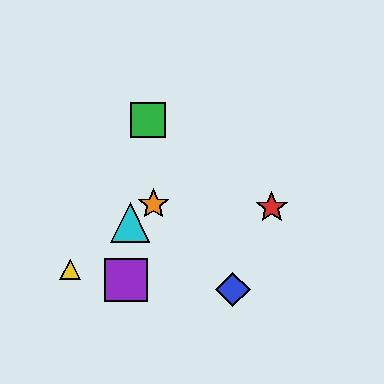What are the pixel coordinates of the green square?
The green square is at (148, 120).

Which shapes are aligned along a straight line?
The yellow triangle, the orange star, the cyan triangle are aligned along a straight line.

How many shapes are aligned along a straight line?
3 shapes (the yellow triangle, the orange star, the cyan triangle) are aligned along a straight line.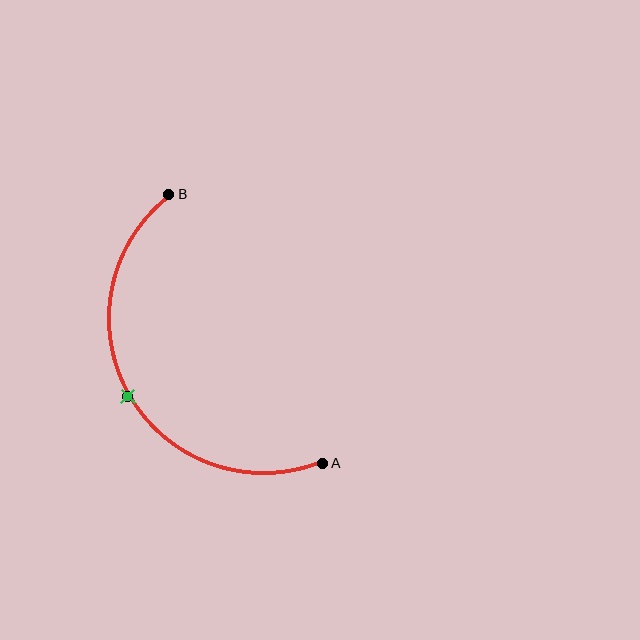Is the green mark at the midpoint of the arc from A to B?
Yes. The green mark lies on the arc at equal arc-length from both A and B — it is the arc midpoint.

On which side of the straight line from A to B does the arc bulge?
The arc bulges to the left of the straight line connecting A and B.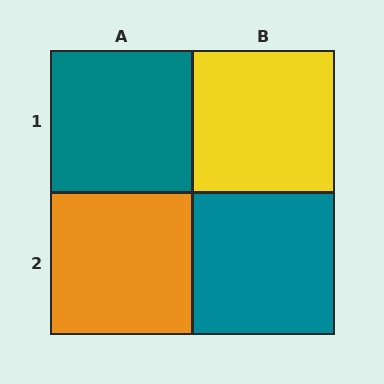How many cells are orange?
1 cell is orange.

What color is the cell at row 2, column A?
Orange.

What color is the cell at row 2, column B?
Teal.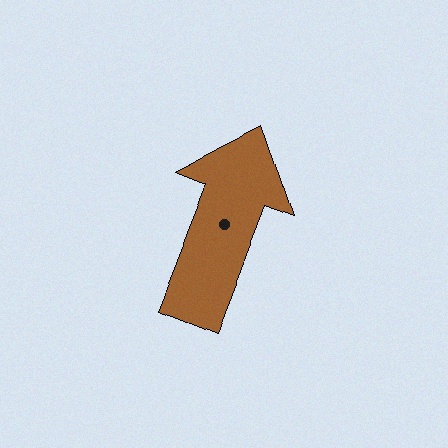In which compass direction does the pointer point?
North.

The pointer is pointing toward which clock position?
Roughly 1 o'clock.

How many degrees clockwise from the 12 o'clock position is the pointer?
Approximately 21 degrees.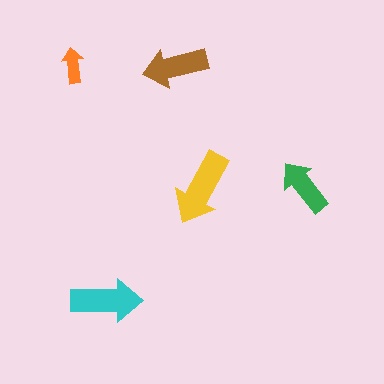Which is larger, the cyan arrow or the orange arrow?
The cyan one.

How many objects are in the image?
There are 5 objects in the image.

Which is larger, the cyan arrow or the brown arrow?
The cyan one.